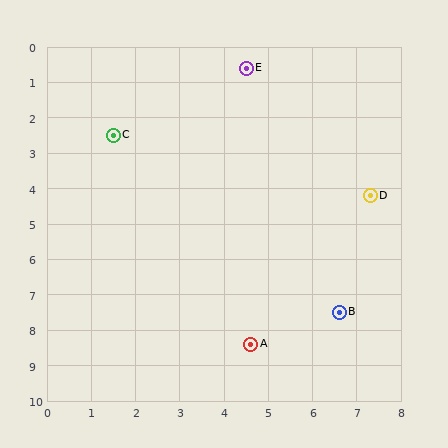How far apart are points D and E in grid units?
Points D and E are about 4.6 grid units apart.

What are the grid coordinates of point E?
Point E is at approximately (4.5, 0.6).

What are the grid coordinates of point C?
Point C is at approximately (1.5, 2.5).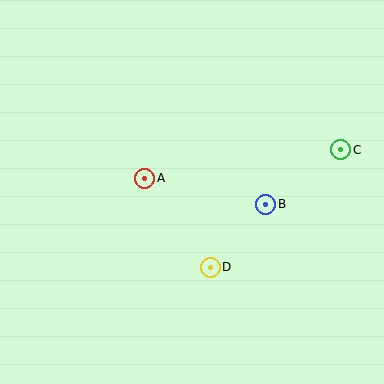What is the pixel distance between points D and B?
The distance between D and B is 84 pixels.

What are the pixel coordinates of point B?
Point B is at (266, 205).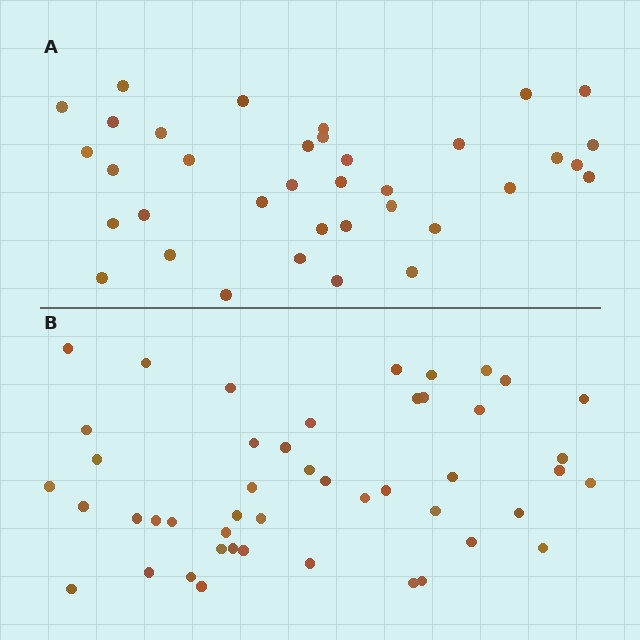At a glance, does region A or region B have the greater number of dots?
Region B (the bottom region) has more dots.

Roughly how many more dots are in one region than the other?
Region B has roughly 12 or so more dots than region A.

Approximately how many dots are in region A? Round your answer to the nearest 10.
About 40 dots. (The exact count is 36, which rounds to 40.)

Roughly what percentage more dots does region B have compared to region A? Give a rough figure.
About 30% more.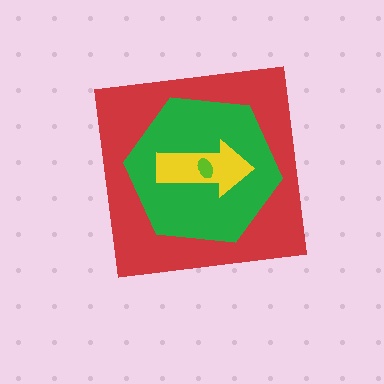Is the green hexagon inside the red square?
Yes.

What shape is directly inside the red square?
The green hexagon.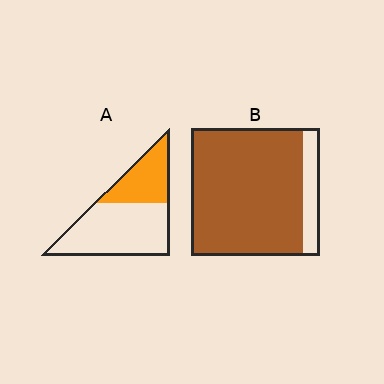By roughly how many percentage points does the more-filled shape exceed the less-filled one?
By roughly 50 percentage points (B over A).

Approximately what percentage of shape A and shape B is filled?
A is approximately 35% and B is approximately 85%.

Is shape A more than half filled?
No.